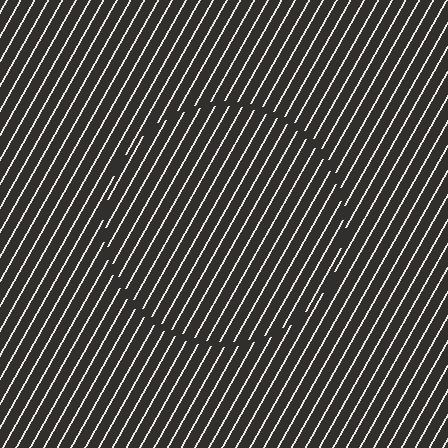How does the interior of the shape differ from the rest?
The interior of the shape contains the same grating, shifted by half a period — the contour is defined by the phase discontinuity where line-ends from the inner and outer gratings abut.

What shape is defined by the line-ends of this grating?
An illusory circle. The interior of the shape contains the same grating, shifted by half a period — the contour is defined by the phase discontinuity where line-ends from the inner and outer gratings abut.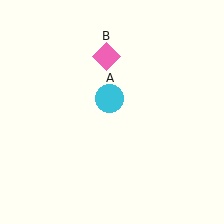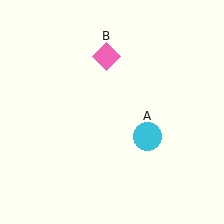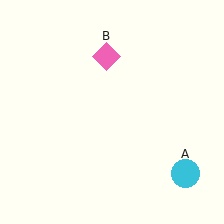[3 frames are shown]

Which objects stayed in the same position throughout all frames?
Pink diamond (object B) remained stationary.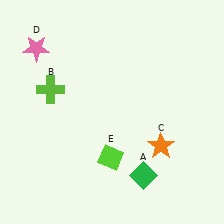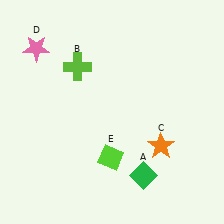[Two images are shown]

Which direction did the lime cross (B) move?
The lime cross (B) moved right.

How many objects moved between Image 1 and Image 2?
1 object moved between the two images.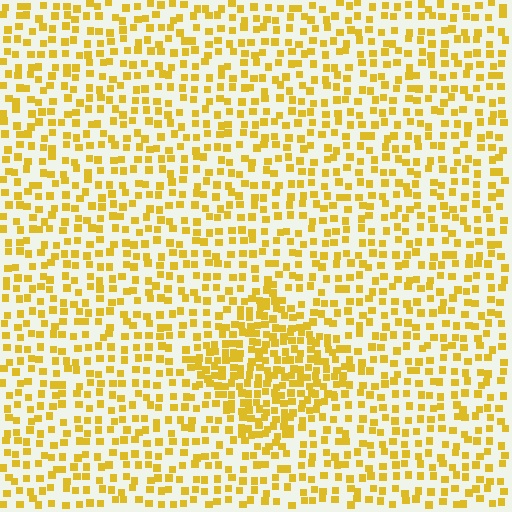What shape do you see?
I see a diamond.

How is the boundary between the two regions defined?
The boundary is defined by a change in element density (approximately 1.9x ratio). All elements are the same color, size, and shape.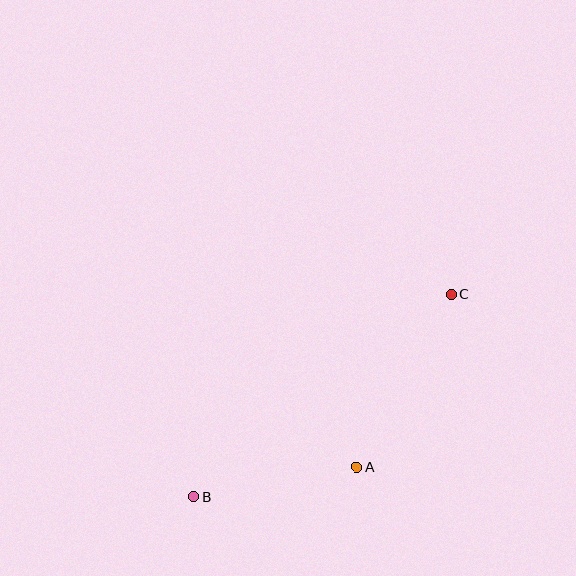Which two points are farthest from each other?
Points B and C are farthest from each other.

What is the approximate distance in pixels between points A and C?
The distance between A and C is approximately 197 pixels.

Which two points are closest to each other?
Points A and B are closest to each other.